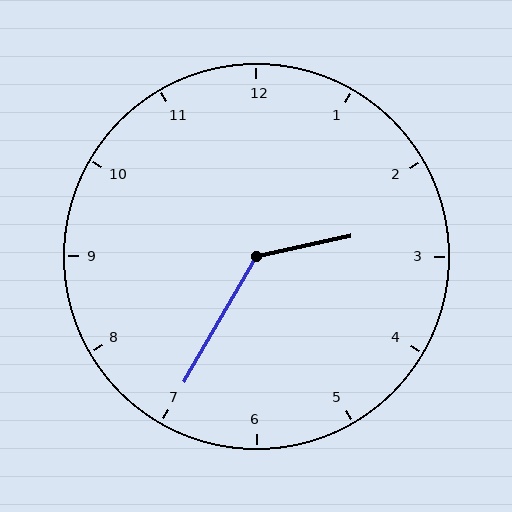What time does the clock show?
2:35.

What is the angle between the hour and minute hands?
Approximately 132 degrees.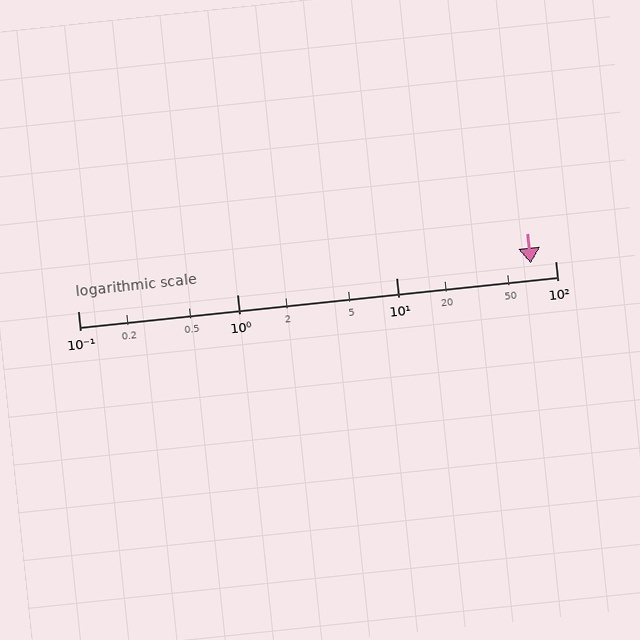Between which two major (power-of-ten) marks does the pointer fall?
The pointer is between 10 and 100.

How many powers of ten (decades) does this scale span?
The scale spans 3 decades, from 0.1 to 100.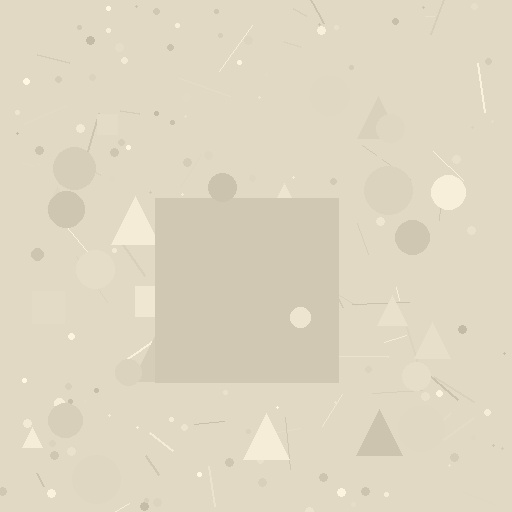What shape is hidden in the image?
A square is hidden in the image.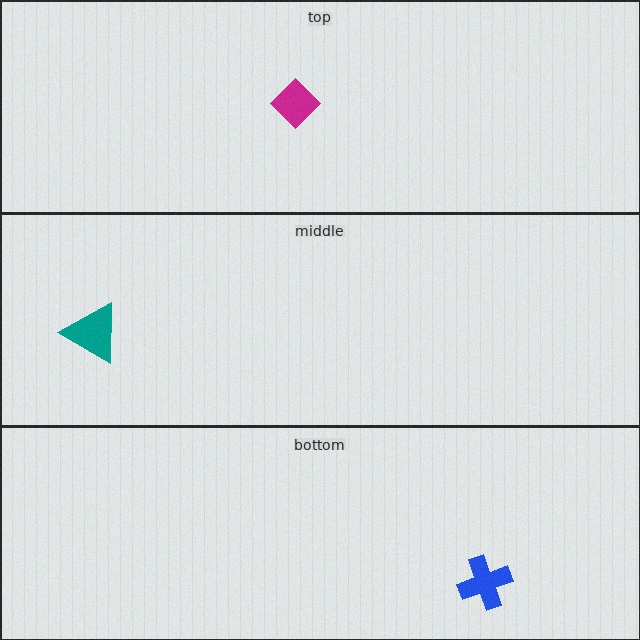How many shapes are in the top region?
1.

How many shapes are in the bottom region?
1.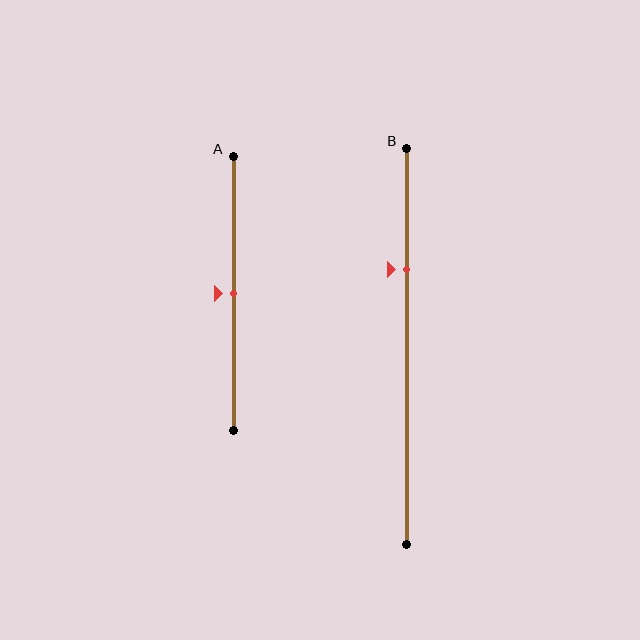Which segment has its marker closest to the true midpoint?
Segment A has its marker closest to the true midpoint.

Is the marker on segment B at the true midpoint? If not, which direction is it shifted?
No, the marker on segment B is shifted upward by about 19% of the segment length.